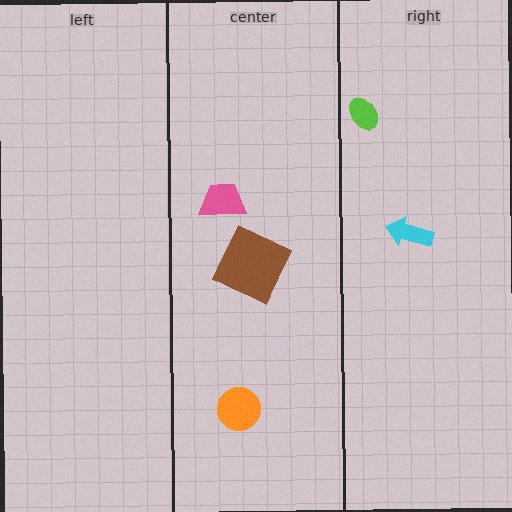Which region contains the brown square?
The center region.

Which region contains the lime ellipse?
The right region.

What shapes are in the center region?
The orange circle, the pink trapezoid, the brown square.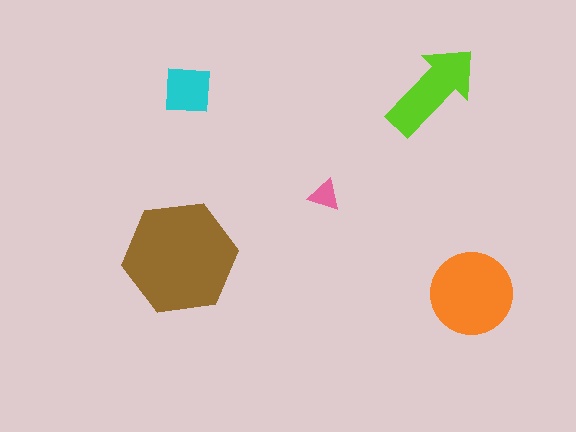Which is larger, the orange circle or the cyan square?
The orange circle.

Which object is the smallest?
The pink triangle.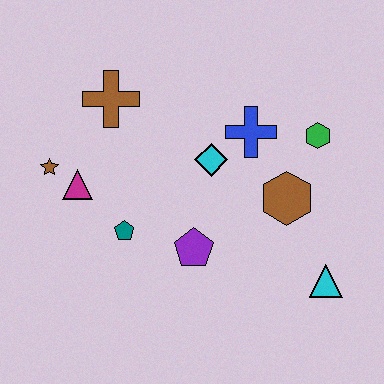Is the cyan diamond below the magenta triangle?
No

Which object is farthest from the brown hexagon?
The brown star is farthest from the brown hexagon.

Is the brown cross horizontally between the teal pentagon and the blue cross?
No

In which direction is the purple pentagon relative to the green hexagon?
The purple pentagon is to the left of the green hexagon.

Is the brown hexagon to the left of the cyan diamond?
No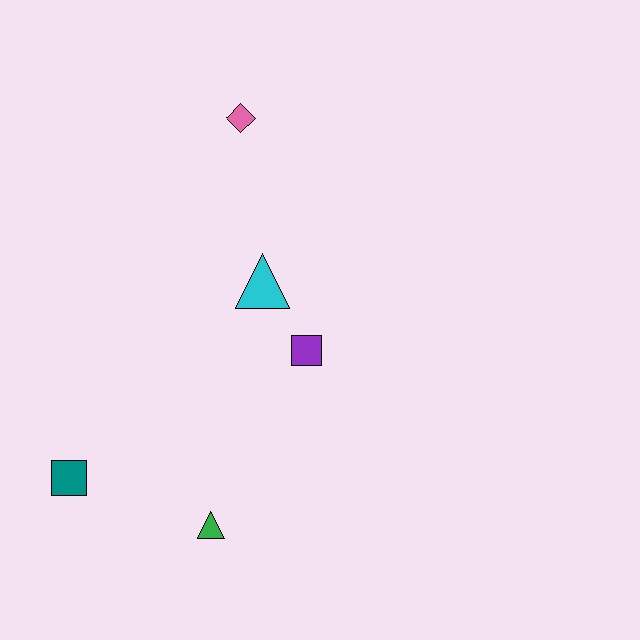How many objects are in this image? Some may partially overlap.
There are 5 objects.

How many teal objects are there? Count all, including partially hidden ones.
There is 1 teal object.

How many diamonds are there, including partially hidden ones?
There is 1 diamond.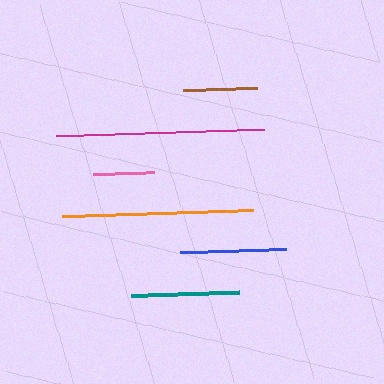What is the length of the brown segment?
The brown segment is approximately 73 pixels long.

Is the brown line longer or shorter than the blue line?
The blue line is longer than the brown line.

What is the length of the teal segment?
The teal segment is approximately 108 pixels long.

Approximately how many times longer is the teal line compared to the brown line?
The teal line is approximately 1.5 times the length of the brown line.